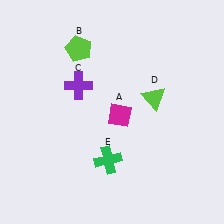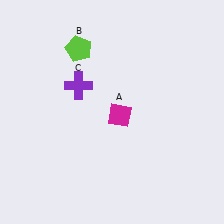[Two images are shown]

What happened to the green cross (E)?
The green cross (E) was removed in Image 2. It was in the bottom-left area of Image 1.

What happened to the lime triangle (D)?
The lime triangle (D) was removed in Image 2. It was in the top-right area of Image 1.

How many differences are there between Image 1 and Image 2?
There are 2 differences between the two images.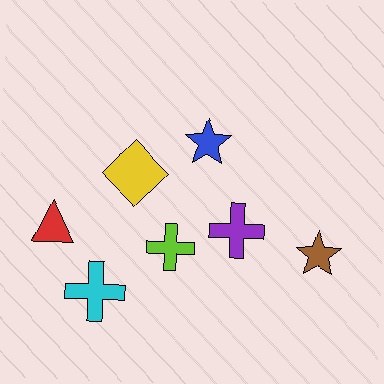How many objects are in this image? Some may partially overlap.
There are 7 objects.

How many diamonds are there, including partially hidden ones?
There is 1 diamond.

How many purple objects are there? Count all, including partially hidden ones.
There is 1 purple object.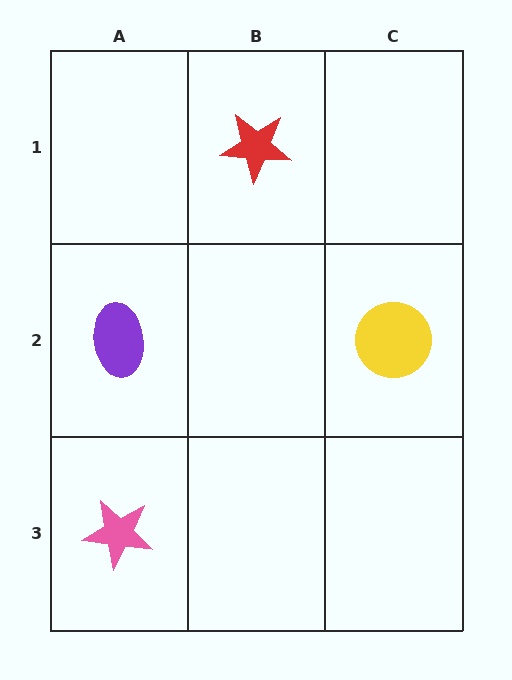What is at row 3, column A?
A pink star.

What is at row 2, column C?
A yellow circle.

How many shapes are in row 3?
1 shape.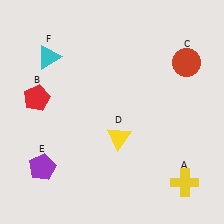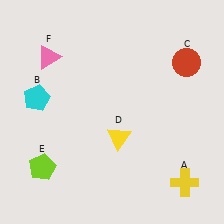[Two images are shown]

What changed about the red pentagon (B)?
In Image 1, B is red. In Image 2, it changed to cyan.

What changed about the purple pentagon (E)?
In Image 1, E is purple. In Image 2, it changed to lime.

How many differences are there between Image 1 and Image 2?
There are 3 differences between the two images.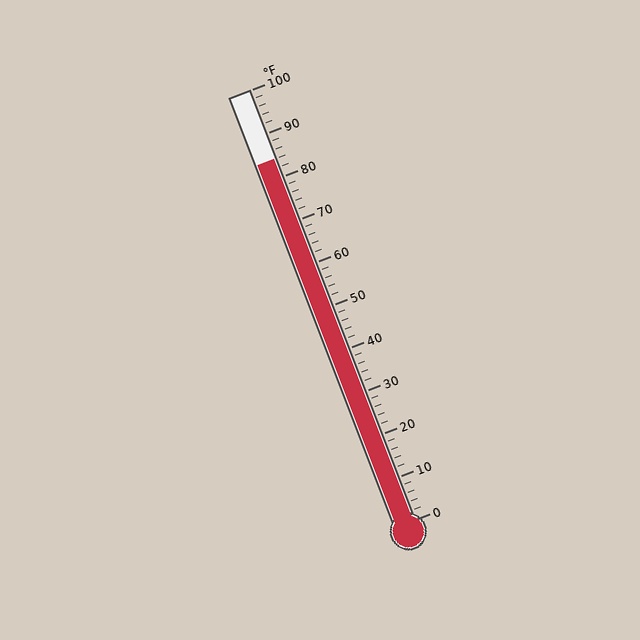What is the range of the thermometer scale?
The thermometer scale ranges from 0°F to 100°F.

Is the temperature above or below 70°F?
The temperature is above 70°F.